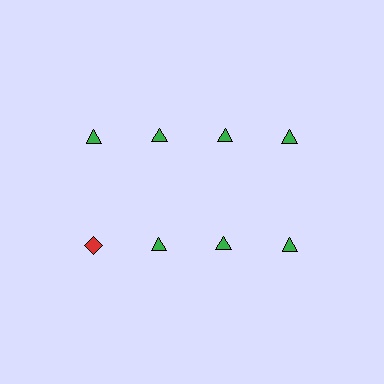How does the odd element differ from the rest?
It differs in both color (red instead of green) and shape (diamond instead of triangle).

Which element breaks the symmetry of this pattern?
The red diamond in the second row, leftmost column breaks the symmetry. All other shapes are green triangles.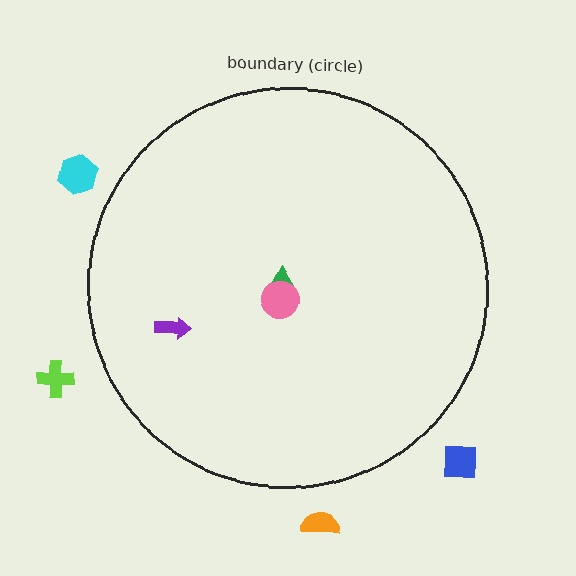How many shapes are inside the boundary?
3 inside, 4 outside.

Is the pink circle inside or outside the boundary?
Inside.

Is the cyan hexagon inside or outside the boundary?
Outside.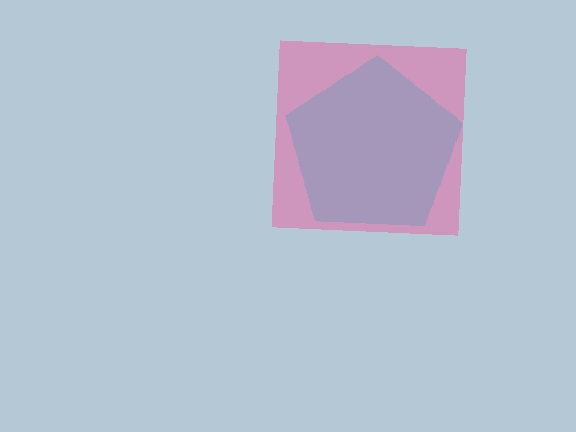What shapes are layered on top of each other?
The layered shapes are: a cyan pentagon, a pink square.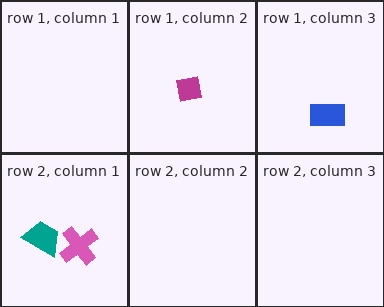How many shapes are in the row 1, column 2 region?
1.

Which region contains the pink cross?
The row 2, column 1 region.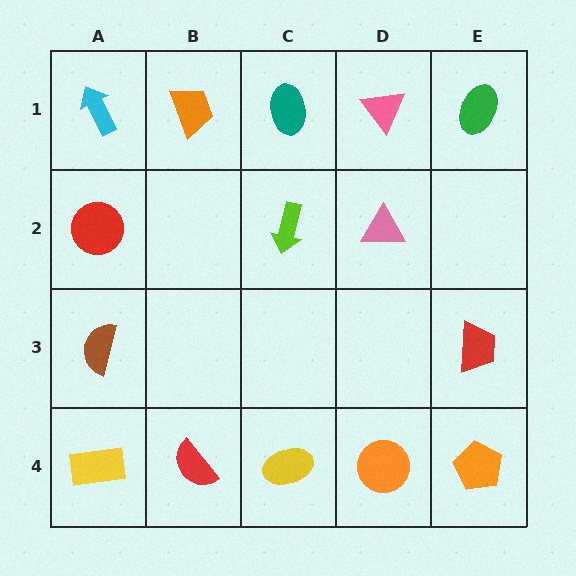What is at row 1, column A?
A cyan arrow.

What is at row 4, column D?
An orange circle.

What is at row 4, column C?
A yellow ellipse.